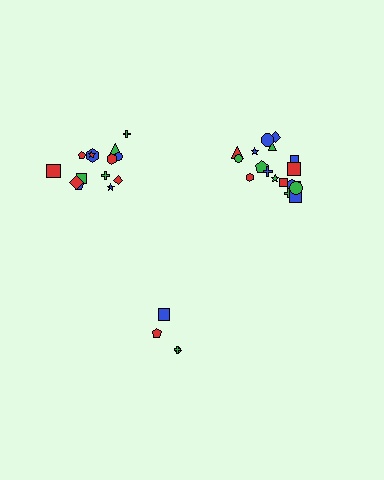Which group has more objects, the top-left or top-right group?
The top-right group.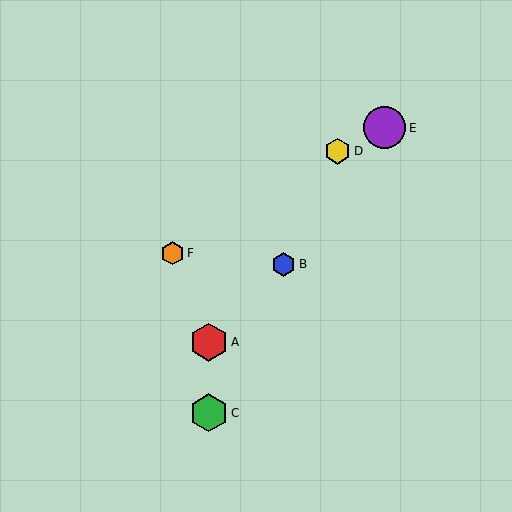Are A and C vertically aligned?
Yes, both are at x≈209.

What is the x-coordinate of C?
Object C is at x≈209.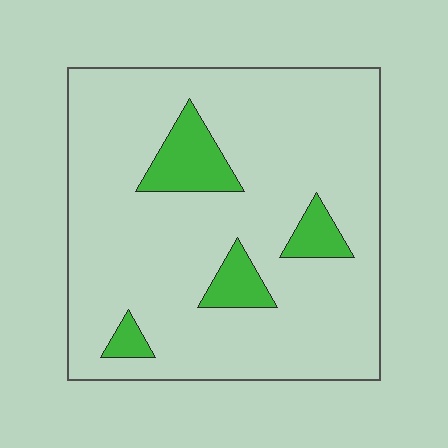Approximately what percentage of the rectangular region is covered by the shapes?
Approximately 10%.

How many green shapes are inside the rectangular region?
4.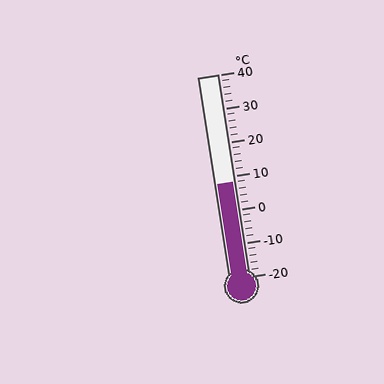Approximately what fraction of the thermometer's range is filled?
The thermometer is filled to approximately 45% of its range.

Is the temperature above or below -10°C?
The temperature is above -10°C.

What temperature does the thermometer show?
The thermometer shows approximately 8°C.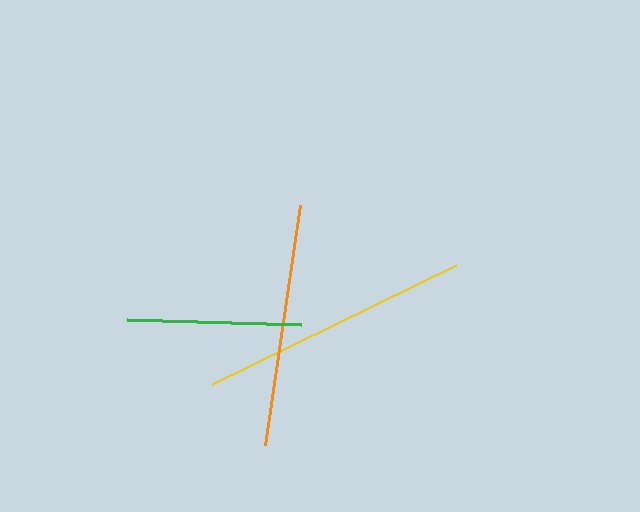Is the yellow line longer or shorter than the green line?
The yellow line is longer than the green line.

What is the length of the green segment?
The green segment is approximately 174 pixels long.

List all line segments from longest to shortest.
From longest to shortest: yellow, orange, green.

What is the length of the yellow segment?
The yellow segment is approximately 271 pixels long.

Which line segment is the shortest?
The green line is the shortest at approximately 174 pixels.